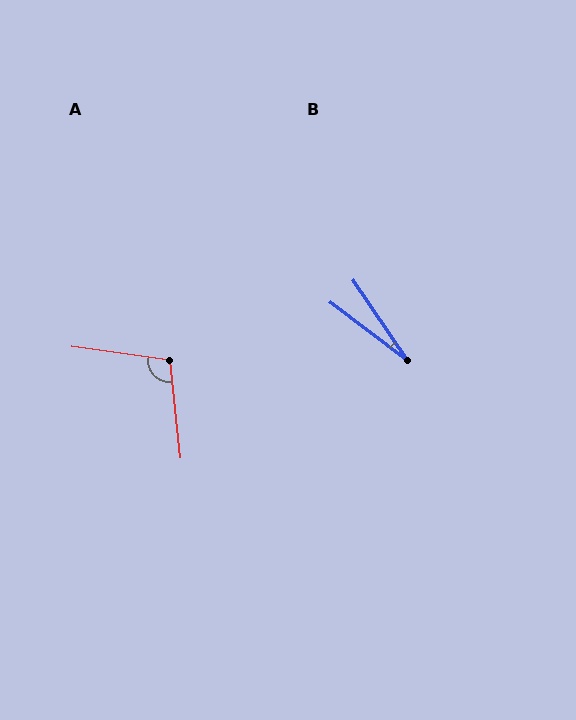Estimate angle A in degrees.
Approximately 104 degrees.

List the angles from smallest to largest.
B (19°), A (104°).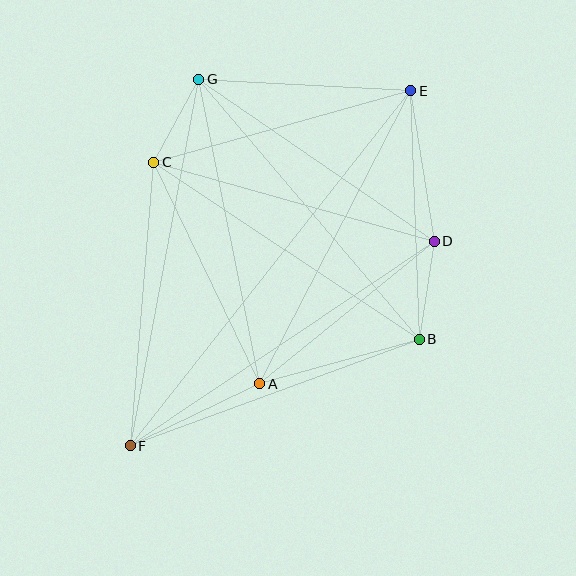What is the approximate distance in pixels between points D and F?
The distance between D and F is approximately 366 pixels.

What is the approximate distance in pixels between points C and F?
The distance between C and F is approximately 284 pixels.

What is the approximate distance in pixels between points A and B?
The distance between A and B is approximately 166 pixels.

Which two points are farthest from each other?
Points E and F are farthest from each other.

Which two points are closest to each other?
Points C and G are closest to each other.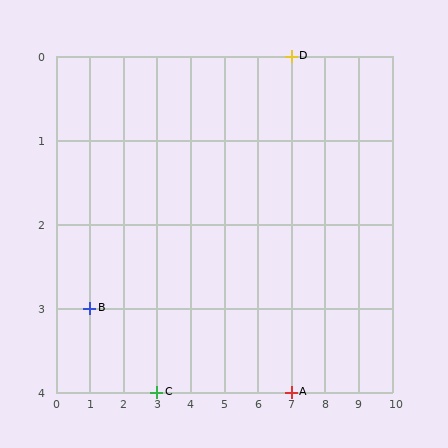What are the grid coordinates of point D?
Point D is at grid coordinates (7, 0).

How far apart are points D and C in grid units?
Points D and C are 4 columns and 4 rows apart (about 5.7 grid units diagonally).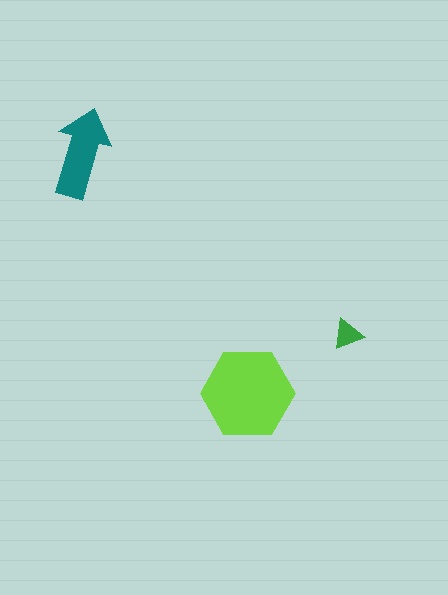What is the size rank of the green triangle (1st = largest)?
3rd.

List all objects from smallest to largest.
The green triangle, the teal arrow, the lime hexagon.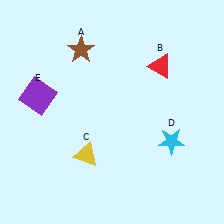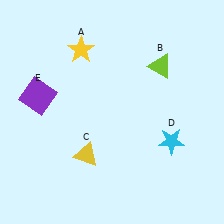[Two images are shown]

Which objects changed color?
A changed from brown to yellow. B changed from red to lime.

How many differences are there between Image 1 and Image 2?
There are 2 differences between the two images.